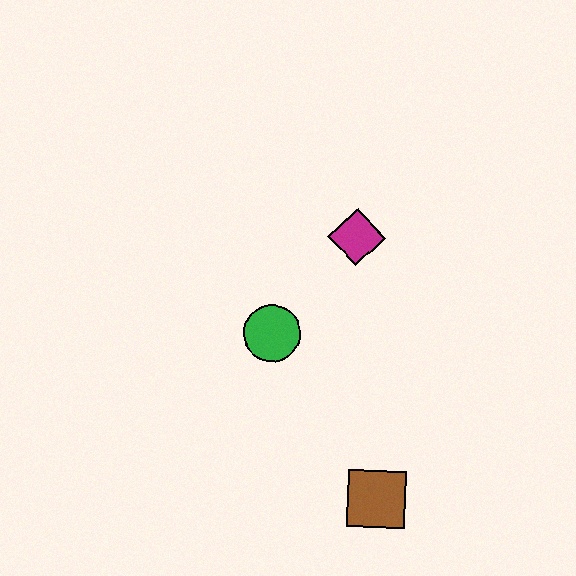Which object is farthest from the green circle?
The brown square is farthest from the green circle.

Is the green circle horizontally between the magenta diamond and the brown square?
No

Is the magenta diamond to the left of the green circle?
No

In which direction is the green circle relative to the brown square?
The green circle is above the brown square.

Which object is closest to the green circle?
The magenta diamond is closest to the green circle.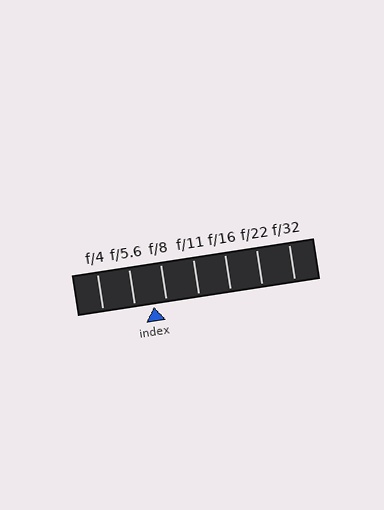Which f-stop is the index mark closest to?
The index mark is closest to f/8.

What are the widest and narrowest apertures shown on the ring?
The widest aperture shown is f/4 and the narrowest is f/32.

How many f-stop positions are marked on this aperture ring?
There are 7 f-stop positions marked.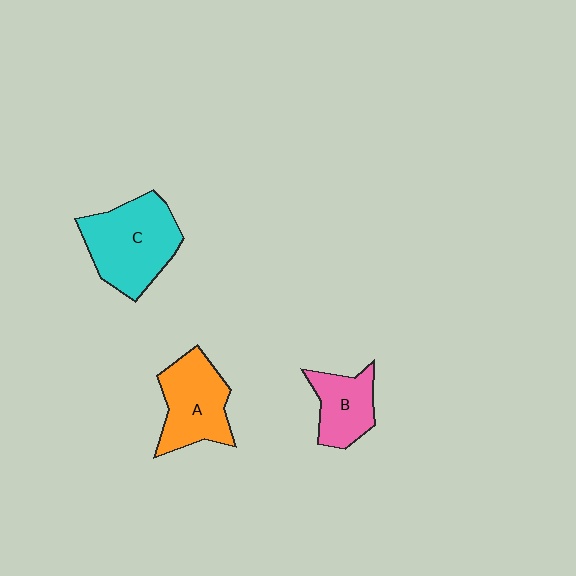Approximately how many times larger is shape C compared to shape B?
Approximately 1.7 times.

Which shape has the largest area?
Shape C (cyan).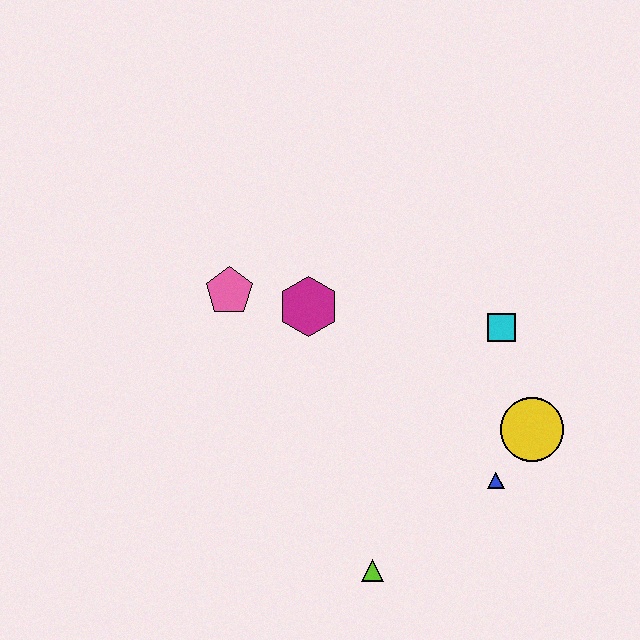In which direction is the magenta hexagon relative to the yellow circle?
The magenta hexagon is to the left of the yellow circle.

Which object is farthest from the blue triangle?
The pink pentagon is farthest from the blue triangle.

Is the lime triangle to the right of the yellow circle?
No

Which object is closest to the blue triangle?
The yellow circle is closest to the blue triangle.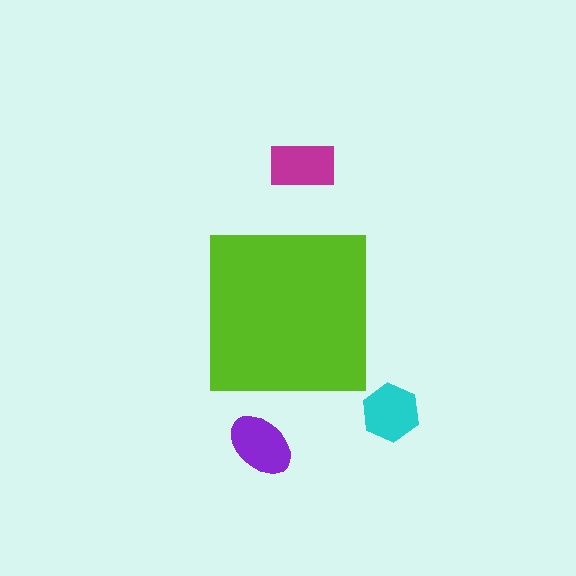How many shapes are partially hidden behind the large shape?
0 shapes are partially hidden.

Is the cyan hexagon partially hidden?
No, the cyan hexagon is fully visible.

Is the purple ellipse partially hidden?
No, the purple ellipse is fully visible.